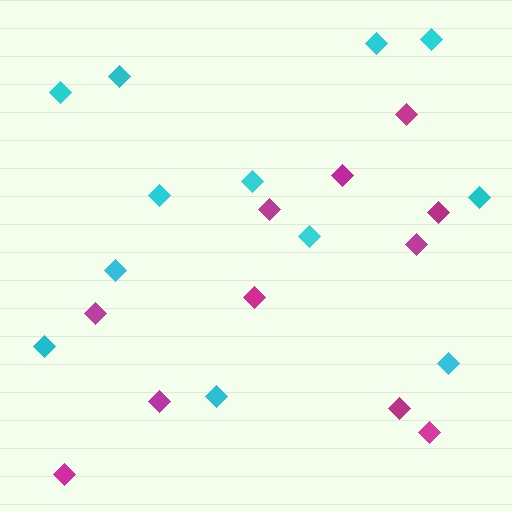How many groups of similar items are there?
There are 2 groups: one group of cyan diamonds (12) and one group of magenta diamonds (11).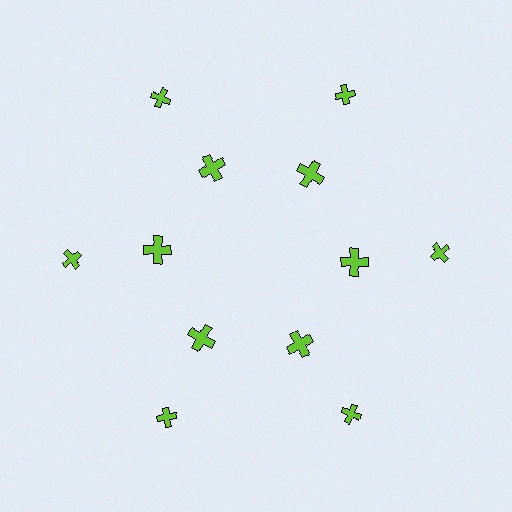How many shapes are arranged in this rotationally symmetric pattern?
There are 12 shapes, arranged in 6 groups of 2.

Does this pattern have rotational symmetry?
Yes, this pattern has 6-fold rotational symmetry. It looks the same after rotating 60 degrees around the center.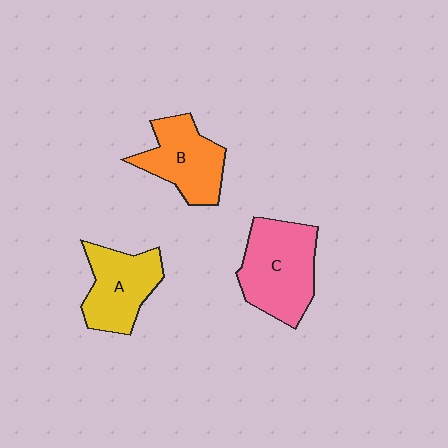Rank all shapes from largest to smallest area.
From largest to smallest: C (pink), A (yellow), B (orange).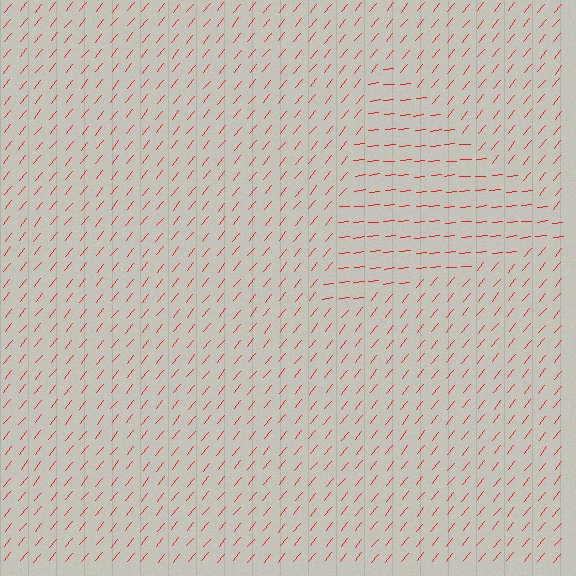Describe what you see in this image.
The image is filled with small red line segments. A triangle region in the image has lines oriented differently from the surrounding lines, creating a visible texture boundary.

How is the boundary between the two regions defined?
The boundary is defined purely by a change in line orientation (approximately 45 degrees difference). All lines are the same color and thickness.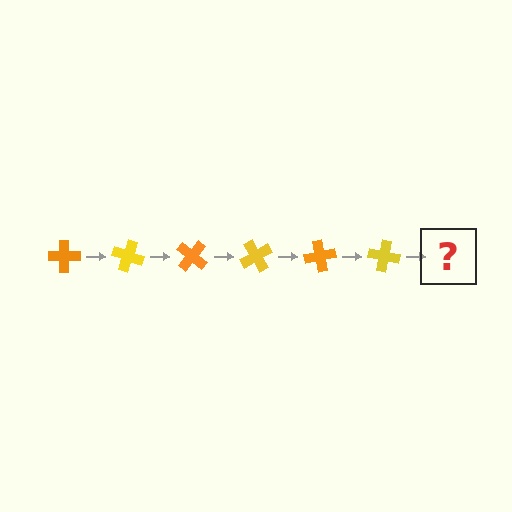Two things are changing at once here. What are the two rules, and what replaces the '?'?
The two rules are that it rotates 20 degrees each step and the color cycles through orange and yellow. The '?' should be an orange cross, rotated 120 degrees from the start.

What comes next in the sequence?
The next element should be an orange cross, rotated 120 degrees from the start.